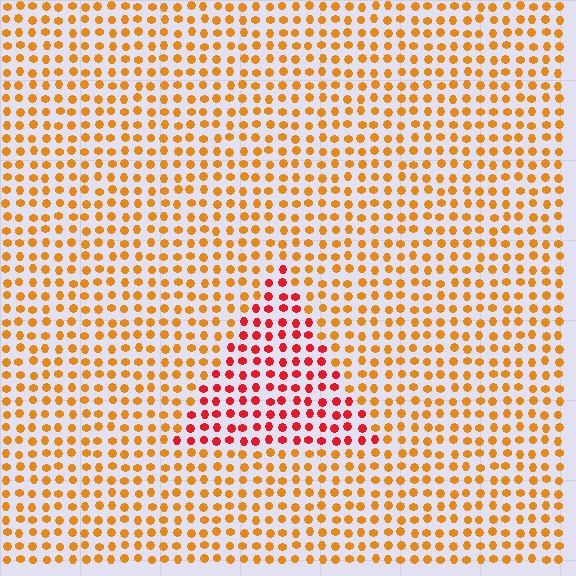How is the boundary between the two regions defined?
The boundary is defined purely by a slight shift in hue (about 38 degrees). Spacing, size, and orientation are identical on both sides.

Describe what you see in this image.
The image is filled with small orange elements in a uniform arrangement. A triangle-shaped region is visible where the elements are tinted to a slightly different hue, forming a subtle color boundary.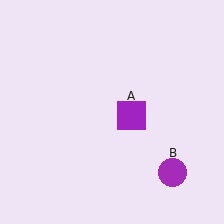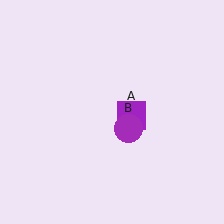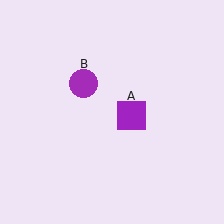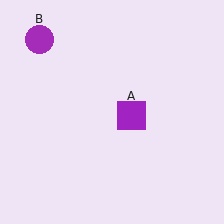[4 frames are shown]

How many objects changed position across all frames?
1 object changed position: purple circle (object B).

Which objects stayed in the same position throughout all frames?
Purple square (object A) remained stationary.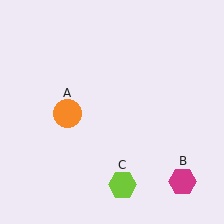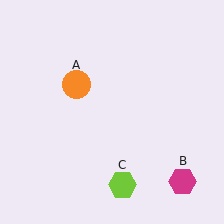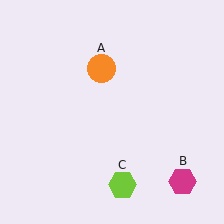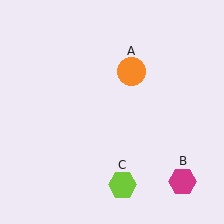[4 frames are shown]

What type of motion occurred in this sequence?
The orange circle (object A) rotated clockwise around the center of the scene.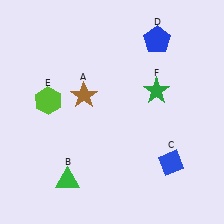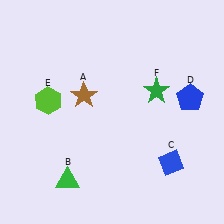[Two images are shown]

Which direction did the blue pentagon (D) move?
The blue pentagon (D) moved down.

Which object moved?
The blue pentagon (D) moved down.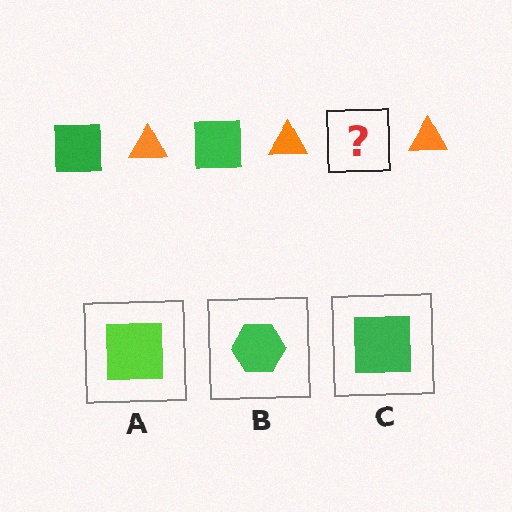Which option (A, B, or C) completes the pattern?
C.